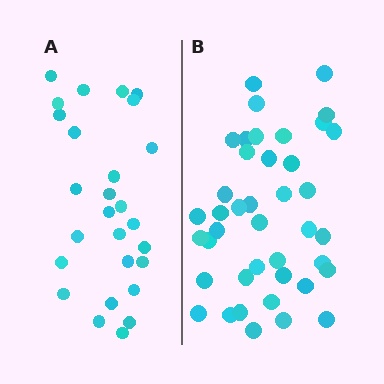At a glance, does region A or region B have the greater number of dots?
Region B (the right region) has more dots.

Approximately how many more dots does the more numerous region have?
Region B has approximately 15 more dots than region A.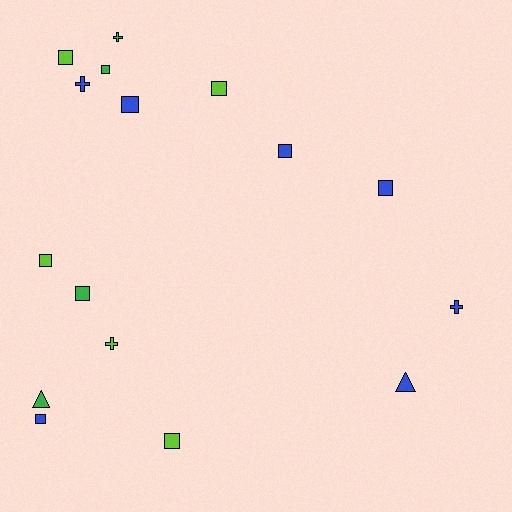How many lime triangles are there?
There are no lime triangles.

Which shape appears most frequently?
Square, with 10 objects.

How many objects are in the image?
There are 16 objects.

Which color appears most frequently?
Blue, with 7 objects.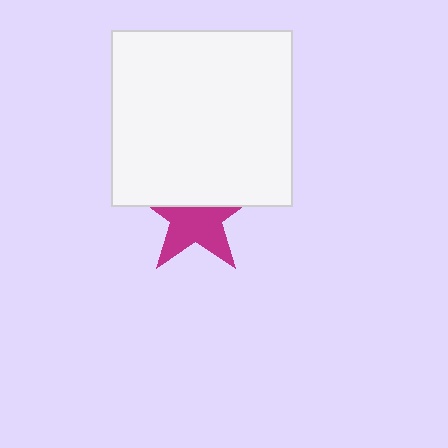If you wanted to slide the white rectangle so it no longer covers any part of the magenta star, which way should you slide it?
Slide it up — that is the most direct way to separate the two shapes.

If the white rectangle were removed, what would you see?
You would see the complete magenta star.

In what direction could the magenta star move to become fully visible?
The magenta star could move down. That would shift it out from behind the white rectangle entirely.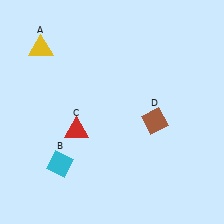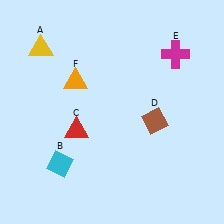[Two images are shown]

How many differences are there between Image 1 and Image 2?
There are 2 differences between the two images.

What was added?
A magenta cross (E), an orange triangle (F) were added in Image 2.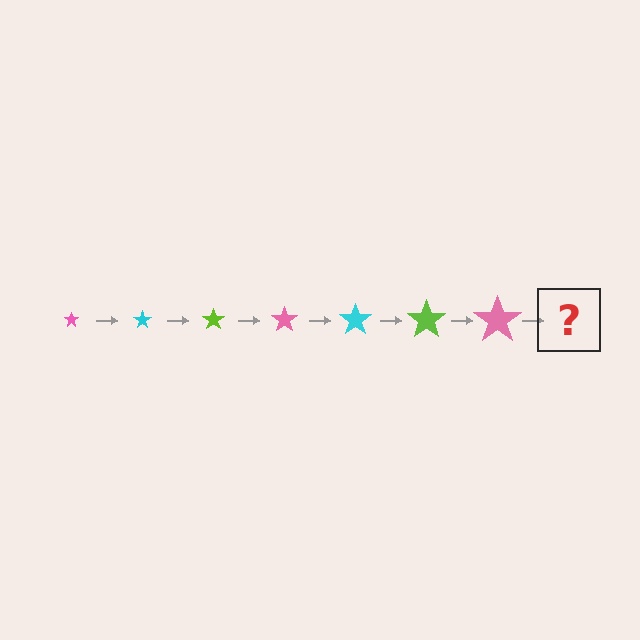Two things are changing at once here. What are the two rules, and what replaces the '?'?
The two rules are that the star grows larger each step and the color cycles through pink, cyan, and lime. The '?' should be a cyan star, larger than the previous one.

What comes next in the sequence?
The next element should be a cyan star, larger than the previous one.